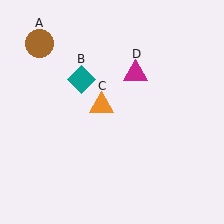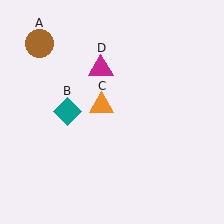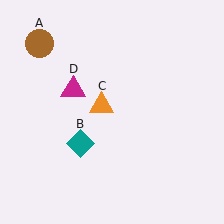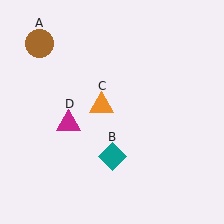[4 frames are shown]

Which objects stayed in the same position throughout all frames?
Brown circle (object A) and orange triangle (object C) remained stationary.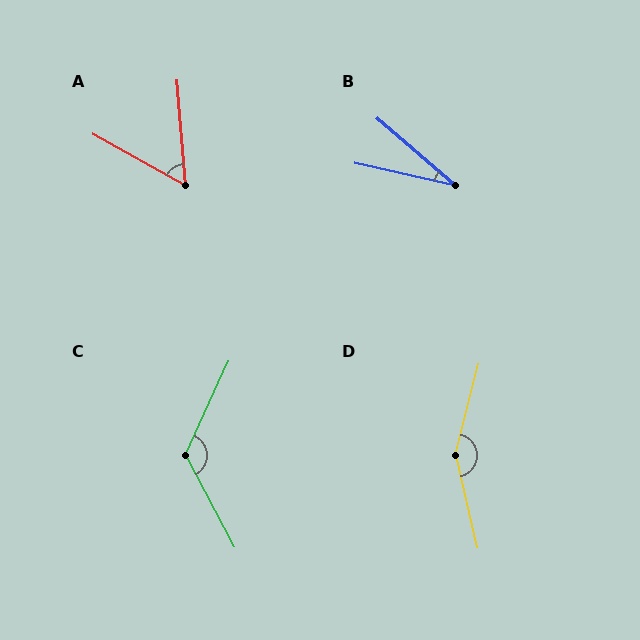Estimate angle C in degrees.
Approximately 127 degrees.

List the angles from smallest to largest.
B (28°), A (56°), C (127°), D (152°).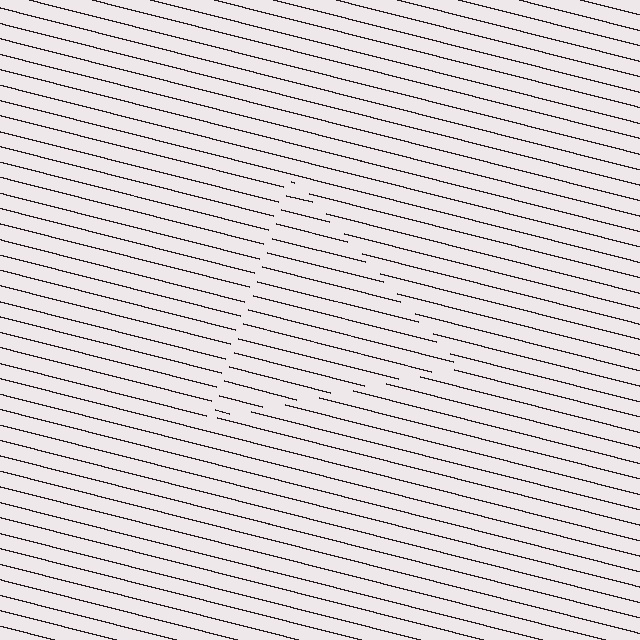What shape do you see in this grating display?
An illusory triangle. The interior of the shape contains the same grating, shifted by half a period — the contour is defined by the phase discontinuity where line-ends from the inner and outer gratings abut.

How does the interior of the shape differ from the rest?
The interior of the shape contains the same grating, shifted by half a period — the contour is defined by the phase discontinuity where line-ends from the inner and outer gratings abut.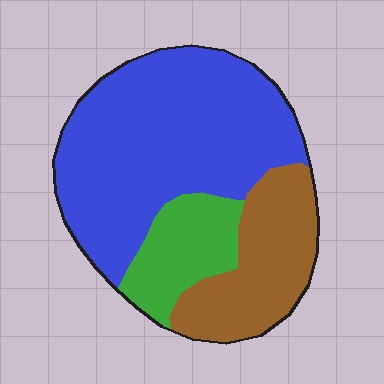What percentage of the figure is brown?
Brown covers 25% of the figure.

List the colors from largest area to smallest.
From largest to smallest: blue, brown, green.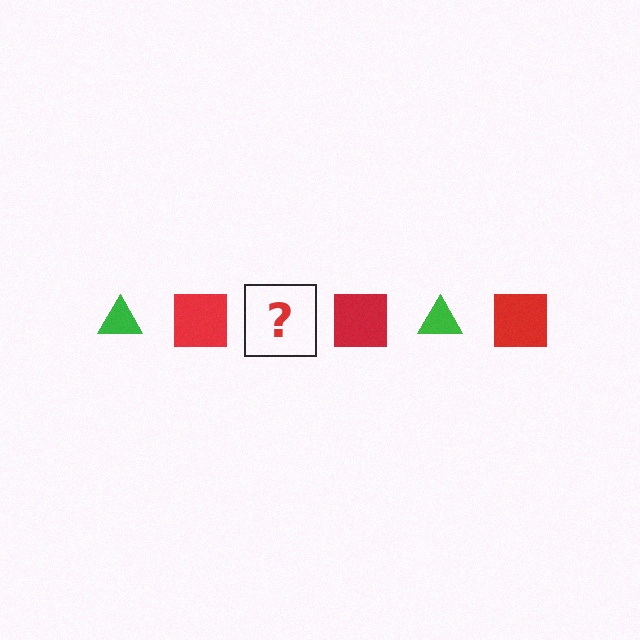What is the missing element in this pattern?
The missing element is a green triangle.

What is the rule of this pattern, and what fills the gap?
The rule is that the pattern alternates between green triangle and red square. The gap should be filled with a green triangle.